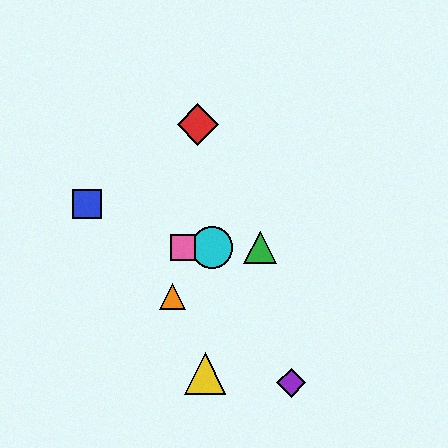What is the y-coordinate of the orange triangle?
The orange triangle is at y≈296.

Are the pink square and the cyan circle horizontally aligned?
Yes, both are at y≈247.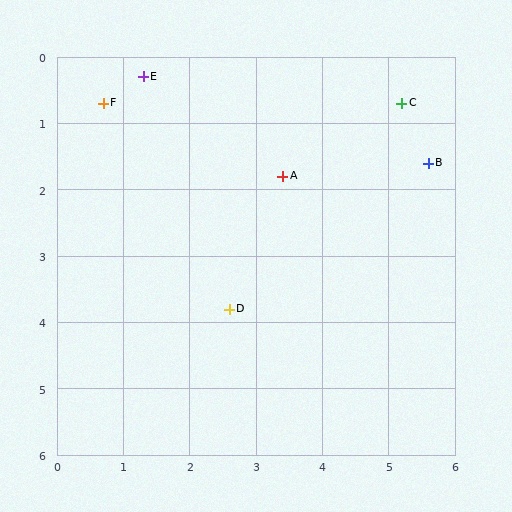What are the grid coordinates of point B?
Point B is at approximately (5.6, 1.6).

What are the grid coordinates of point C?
Point C is at approximately (5.2, 0.7).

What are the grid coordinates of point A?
Point A is at approximately (3.4, 1.8).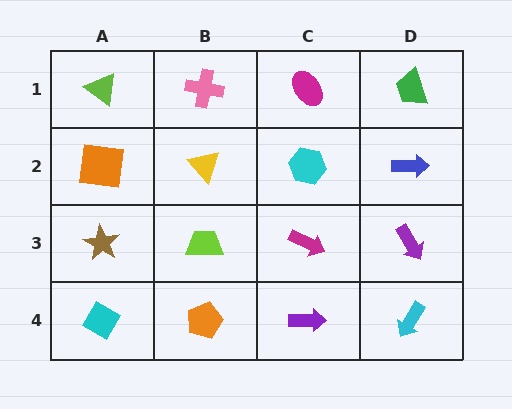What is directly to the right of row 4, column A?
An orange pentagon.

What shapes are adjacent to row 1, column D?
A blue arrow (row 2, column D), a magenta ellipse (row 1, column C).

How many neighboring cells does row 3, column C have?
4.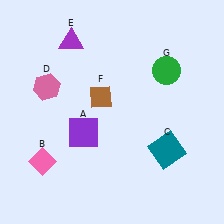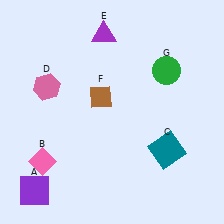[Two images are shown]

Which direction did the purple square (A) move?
The purple square (A) moved down.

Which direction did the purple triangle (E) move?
The purple triangle (E) moved right.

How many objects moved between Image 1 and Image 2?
2 objects moved between the two images.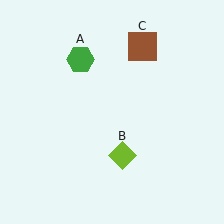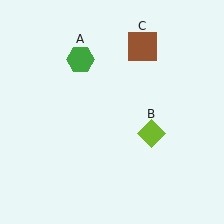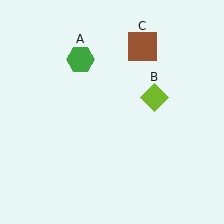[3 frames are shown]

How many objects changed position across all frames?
1 object changed position: lime diamond (object B).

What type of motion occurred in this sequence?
The lime diamond (object B) rotated counterclockwise around the center of the scene.